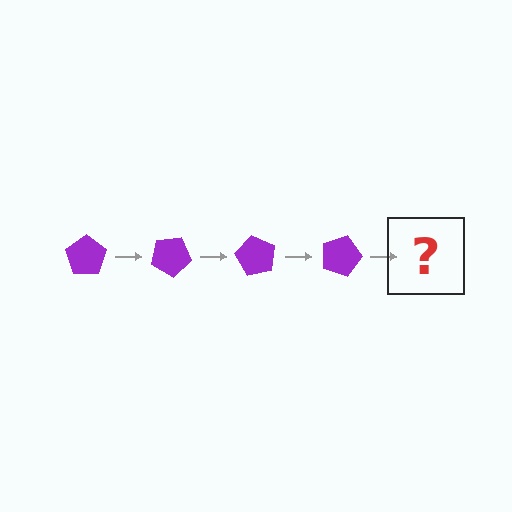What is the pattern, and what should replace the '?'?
The pattern is that the pentagon rotates 30 degrees each step. The '?' should be a purple pentagon rotated 120 degrees.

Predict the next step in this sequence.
The next step is a purple pentagon rotated 120 degrees.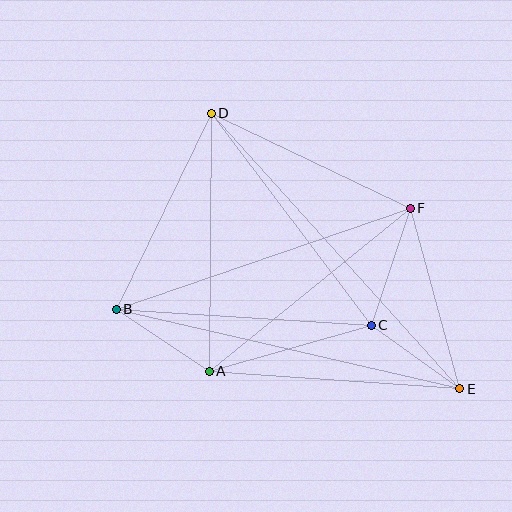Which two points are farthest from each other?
Points D and E are farthest from each other.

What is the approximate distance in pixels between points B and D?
The distance between B and D is approximately 218 pixels.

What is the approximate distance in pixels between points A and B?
The distance between A and B is approximately 112 pixels.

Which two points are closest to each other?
Points C and E are closest to each other.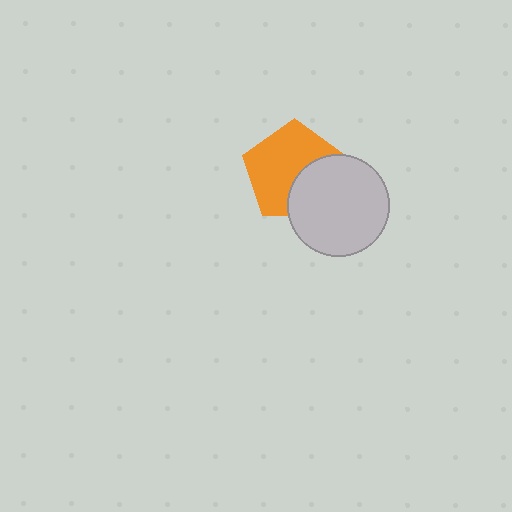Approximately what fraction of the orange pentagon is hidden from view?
Roughly 35% of the orange pentagon is hidden behind the light gray circle.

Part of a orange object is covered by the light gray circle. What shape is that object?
It is a pentagon.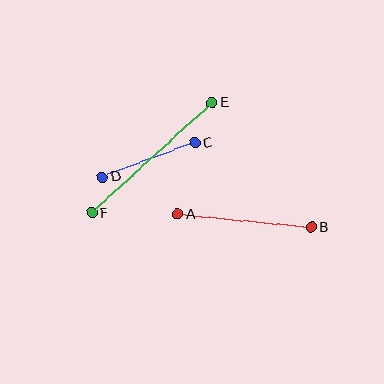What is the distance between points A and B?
The distance is approximately 135 pixels.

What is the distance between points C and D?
The distance is approximately 99 pixels.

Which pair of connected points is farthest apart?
Points E and F are farthest apart.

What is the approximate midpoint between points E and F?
The midpoint is at approximately (152, 158) pixels.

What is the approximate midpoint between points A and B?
The midpoint is at approximately (244, 221) pixels.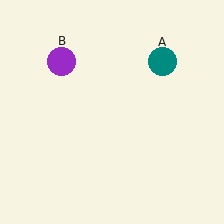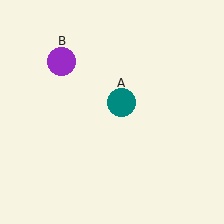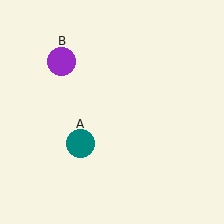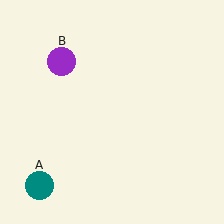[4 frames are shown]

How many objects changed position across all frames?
1 object changed position: teal circle (object A).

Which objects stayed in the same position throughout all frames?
Purple circle (object B) remained stationary.